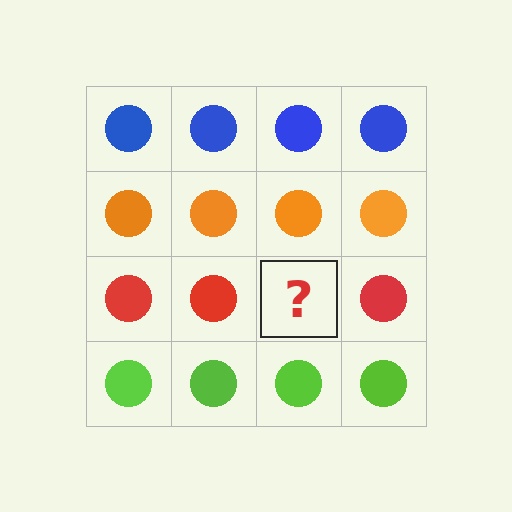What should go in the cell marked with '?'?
The missing cell should contain a red circle.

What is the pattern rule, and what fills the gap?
The rule is that each row has a consistent color. The gap should be filled with a red circle.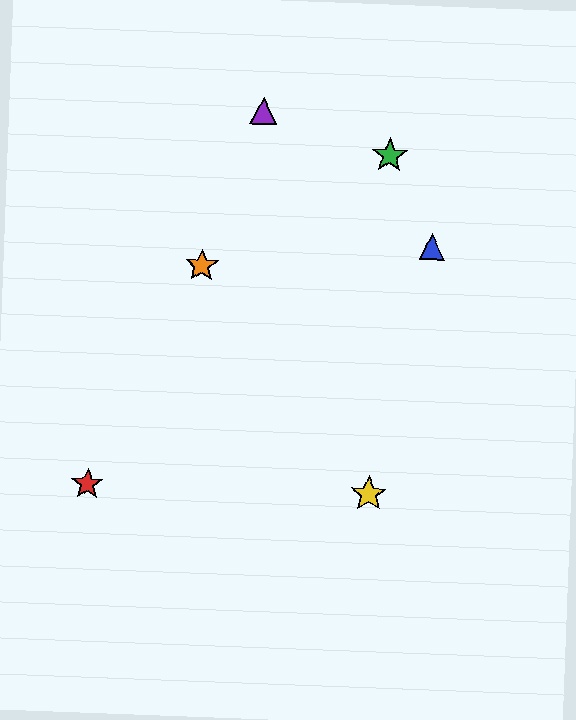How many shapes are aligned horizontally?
2 shapes (the red star, the yellow star) are aligned horizontally.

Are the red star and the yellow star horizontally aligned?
Yes, both are at y≈484.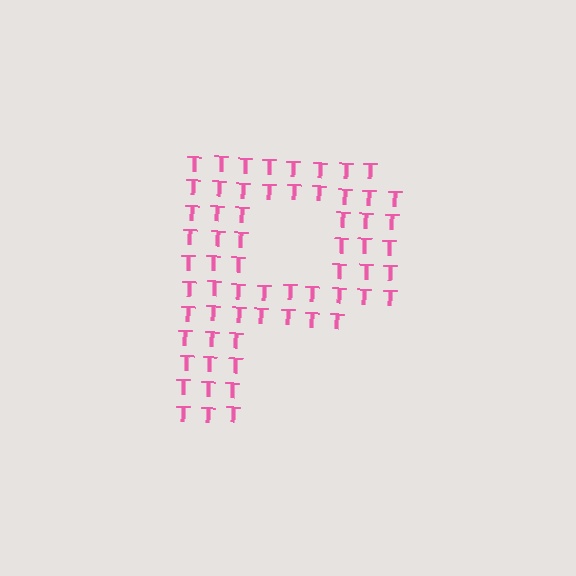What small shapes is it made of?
It is made of small letter T's.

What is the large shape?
The large shape is the letter P.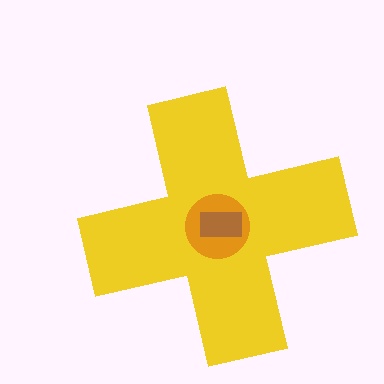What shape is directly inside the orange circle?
The brown rectangle.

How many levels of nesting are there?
3.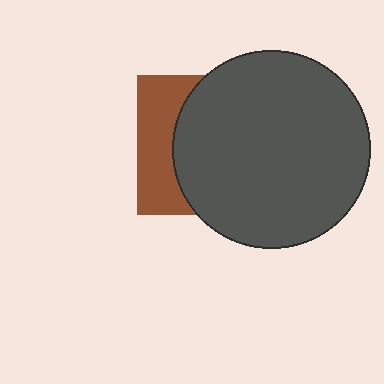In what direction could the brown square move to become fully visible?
The brown square could move left. That would shift it out from behind the dark gray circle entirely.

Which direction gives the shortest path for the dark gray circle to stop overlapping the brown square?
Moving right gives the shortest separation.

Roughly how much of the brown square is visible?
A small part of it is visible (roughly 31%).